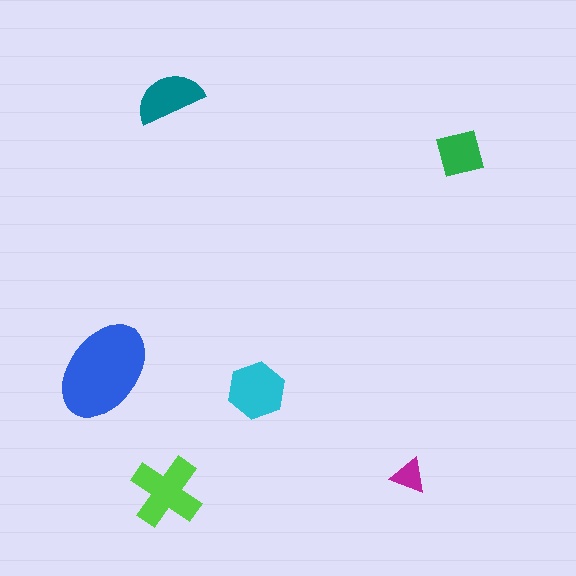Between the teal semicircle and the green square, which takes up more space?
The teal semicircle.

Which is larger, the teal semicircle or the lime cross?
The lime cross.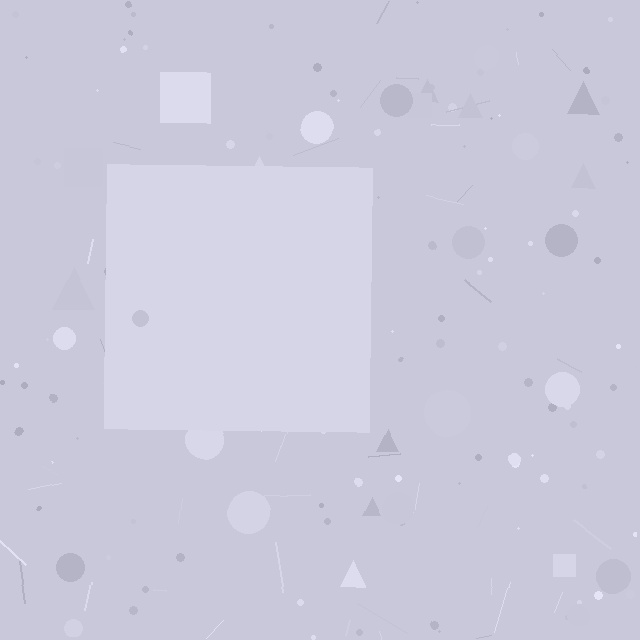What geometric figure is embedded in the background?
A square is embedded in the background.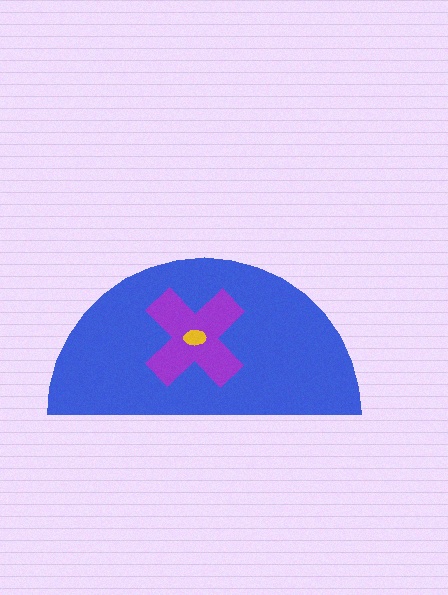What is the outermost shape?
The blue semicircle.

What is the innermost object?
The yellow ellipse.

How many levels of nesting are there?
3.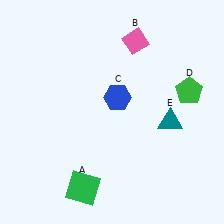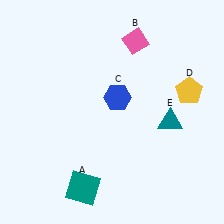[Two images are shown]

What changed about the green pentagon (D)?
In Image 1, D is green. In Image 2, it changed to yellow.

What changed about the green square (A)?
In Image 1, A is green. In Image 2, it changed to teal.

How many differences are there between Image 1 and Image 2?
There are 2 differences between the two images.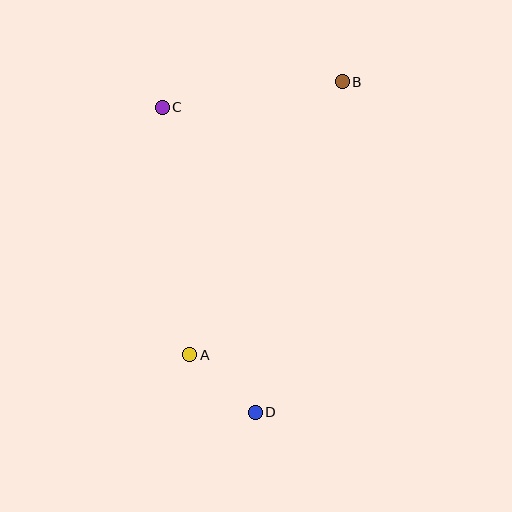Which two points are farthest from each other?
Points B and D are farthest from each other.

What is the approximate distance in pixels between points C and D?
The distance between C and D is approximately 319 pixels.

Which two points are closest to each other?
Points A and D are closest to each other.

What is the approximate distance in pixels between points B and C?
The distance between B and C is approximately 181 pixels.